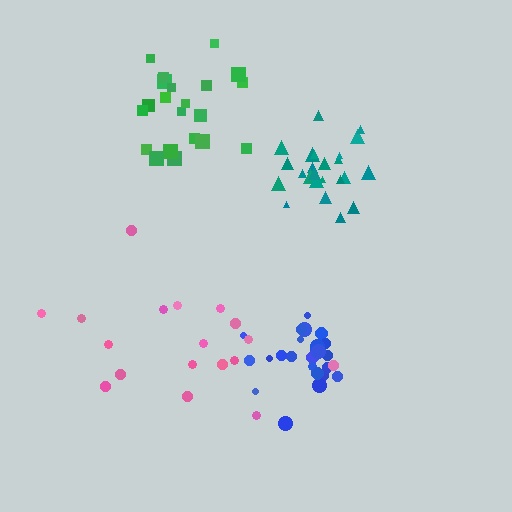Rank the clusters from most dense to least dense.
blue, teal, green, pink.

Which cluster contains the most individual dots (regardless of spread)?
Blue (26).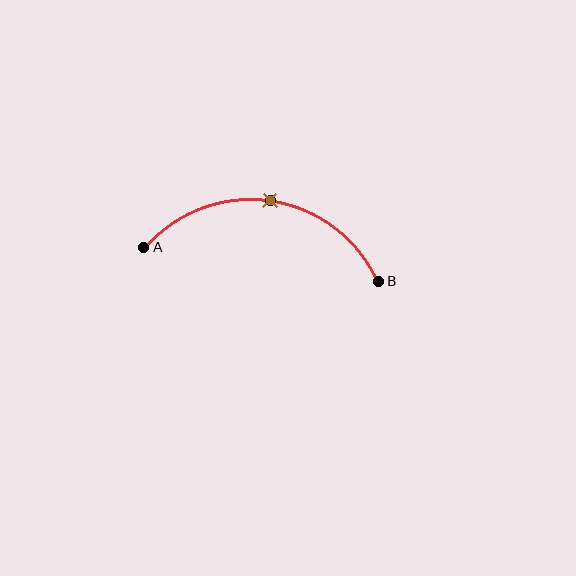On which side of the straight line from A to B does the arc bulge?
The arc bulges above the straight line connecting A and B.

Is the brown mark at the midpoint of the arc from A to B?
Yes. The brown mark lies on the arc at equal arc-length from both A and B — it is the arc midpoint.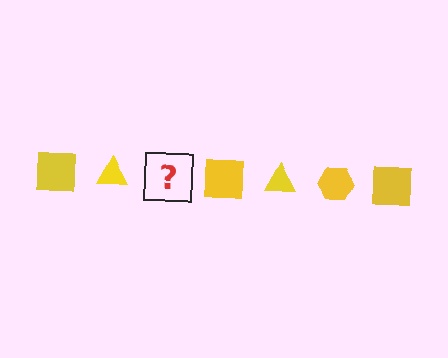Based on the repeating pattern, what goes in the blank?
The blank should be a yellow hexagon.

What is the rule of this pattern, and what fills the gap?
The rule is that the pattern cycles through square, triangle, hexagon shapes in yellow. The gap should be filled with a yellow hexagon.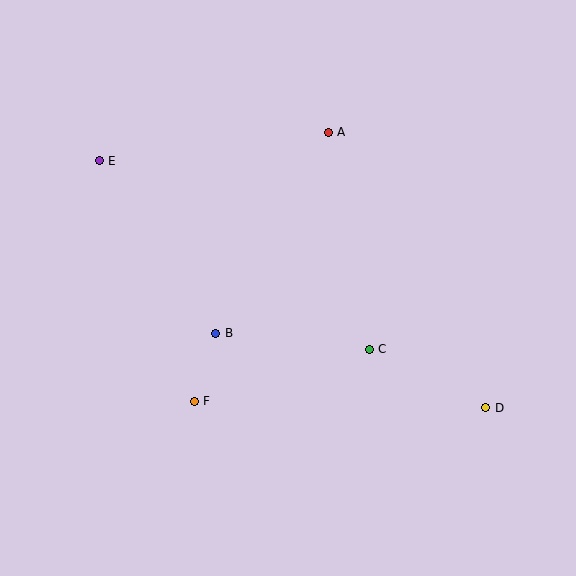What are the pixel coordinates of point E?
Point E is at (99, 161).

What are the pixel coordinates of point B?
Point B is at (216, 333).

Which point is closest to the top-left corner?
Point E is closest to the top-left corner.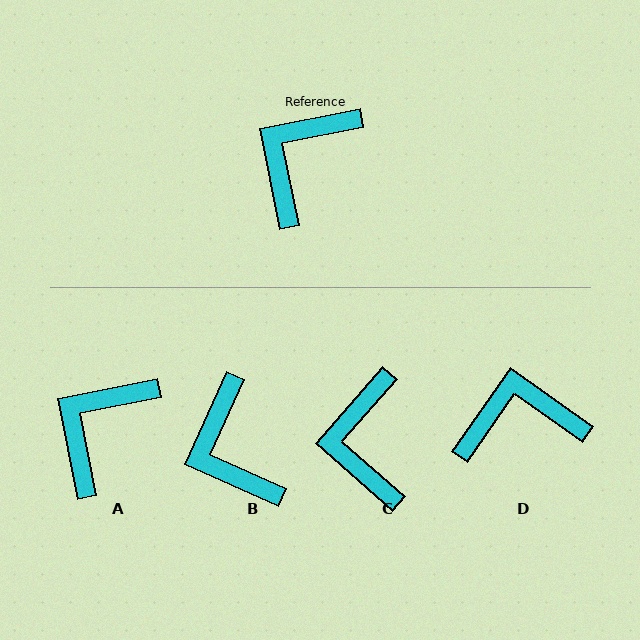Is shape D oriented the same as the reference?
No, it is off by about 46 degrees.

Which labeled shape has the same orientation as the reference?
A.